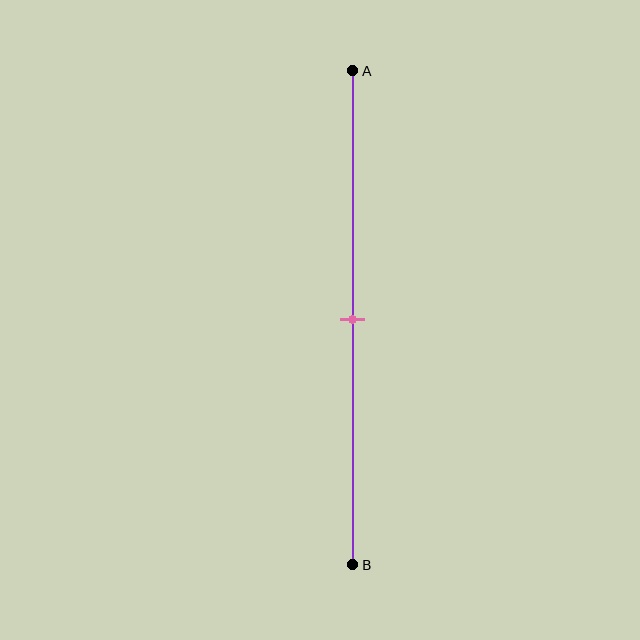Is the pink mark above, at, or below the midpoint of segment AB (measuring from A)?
The pink mark is approximately at the midpoint of segment AB.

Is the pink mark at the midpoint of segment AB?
Yes, the mark is approximately at the midpoint.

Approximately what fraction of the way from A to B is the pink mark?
The pink mark is approximately 50% of the way from A to B.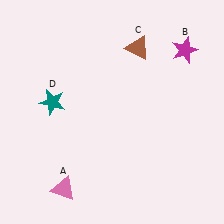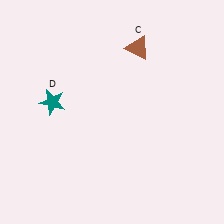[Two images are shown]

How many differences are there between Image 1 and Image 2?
There are 2 differences between the two images.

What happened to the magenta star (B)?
The magenta star (B) was removed in Image 2. It was in the top-right area of Image 1.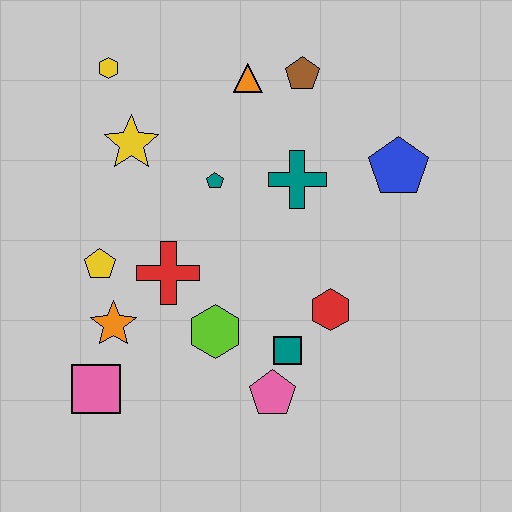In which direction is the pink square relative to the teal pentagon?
The pink square is below the teal pentagon.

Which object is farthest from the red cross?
The blue pentagon is farthest from the red cross.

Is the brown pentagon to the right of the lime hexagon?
Yes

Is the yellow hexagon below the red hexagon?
No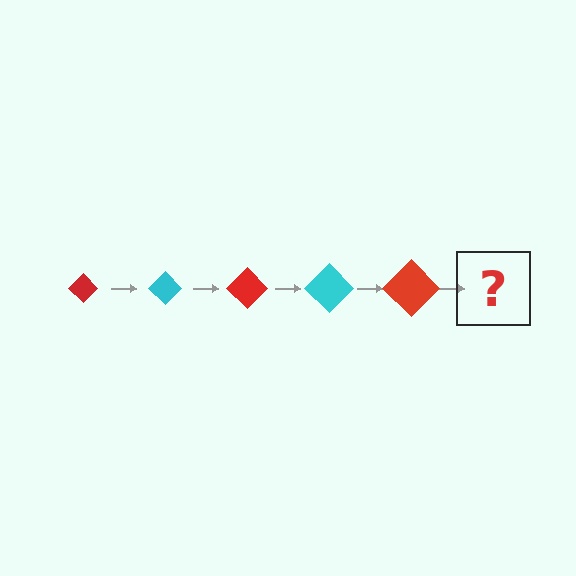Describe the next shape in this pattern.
It should be a cyan diamond, larger than the previous one.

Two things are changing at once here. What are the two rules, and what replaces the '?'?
The two rules are that the diamond grows larger each step and the color cycles through red and cyan. The '?' should be a cyan diamond, larger than the previous one.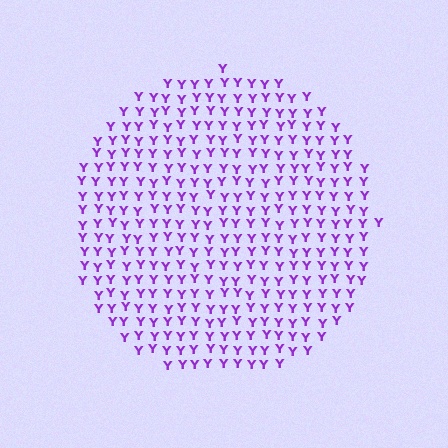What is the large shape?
The large shape is a circle.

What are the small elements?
The small elements are letter Y's.